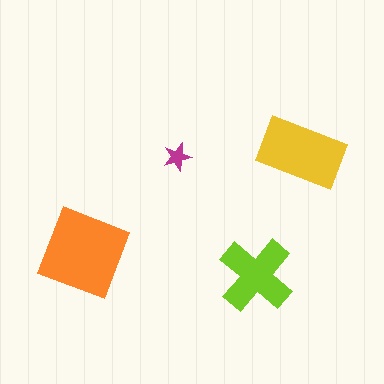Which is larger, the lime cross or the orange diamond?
The orange diamond.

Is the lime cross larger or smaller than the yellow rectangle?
Smaller.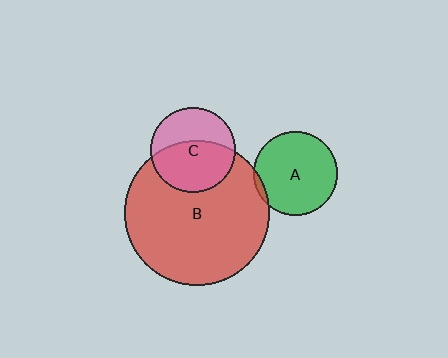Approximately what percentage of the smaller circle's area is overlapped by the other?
Approximately 5%.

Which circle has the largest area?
Circle B (red).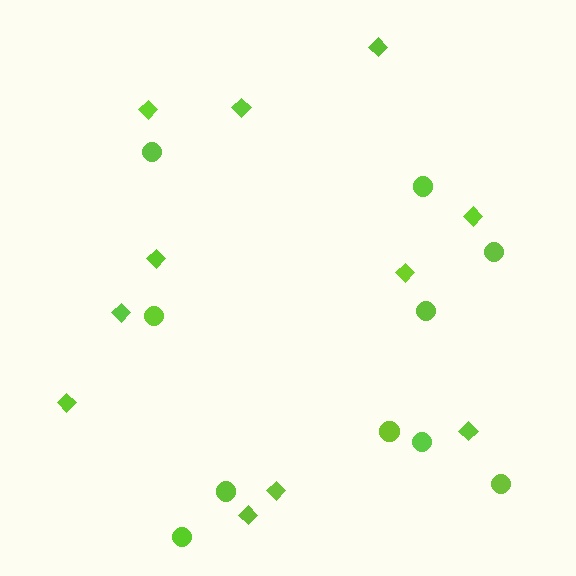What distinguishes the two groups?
There are 2 groups: one group of circles (10) and one group of diamonds (11).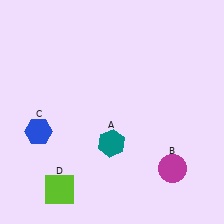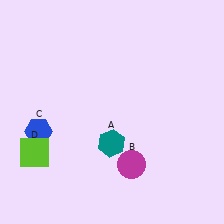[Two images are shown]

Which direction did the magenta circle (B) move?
The magenta circle (B) moved left.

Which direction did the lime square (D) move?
The lime square (D) moved up.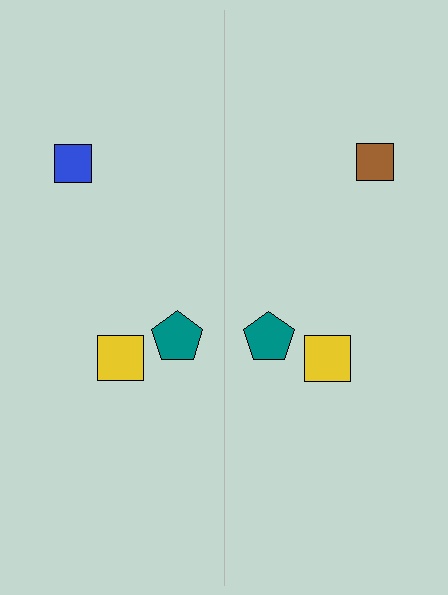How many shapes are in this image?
There are 6 shapes in this image.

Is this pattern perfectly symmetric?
No, the pattern is not perfectly symmetric. The brown square on the right side breaks the symmetry — its mirror counterpart is blue.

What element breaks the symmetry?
The brown square on the right side breaks the symmetry — its mirror counterpart is blue.